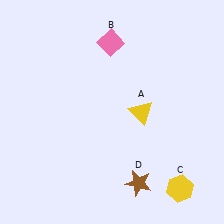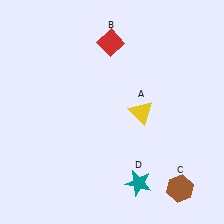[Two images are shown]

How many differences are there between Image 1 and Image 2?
There are 3 differences between the two images.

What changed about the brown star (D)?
In Image 1, D is brown. In Image 2, it changed to teal.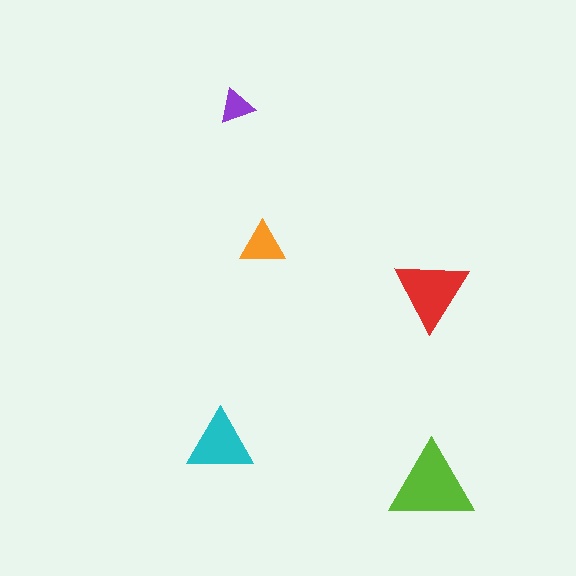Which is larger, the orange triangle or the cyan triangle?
The cyan one.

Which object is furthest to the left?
The cyan triangle is leftmost.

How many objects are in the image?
There are 5 objects in the image.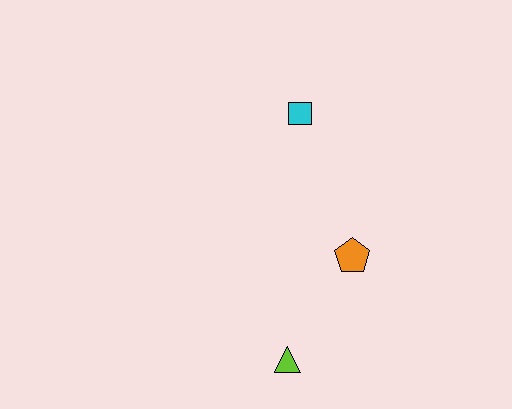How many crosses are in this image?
There are no crosses.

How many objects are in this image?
There are 3 objects.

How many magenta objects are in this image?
There are no magenta objects.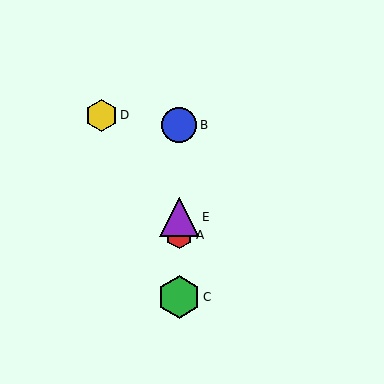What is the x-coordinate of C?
Object C is at x≈179.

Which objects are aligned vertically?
Objects A, B, C, E are aligned vertically.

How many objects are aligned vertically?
4 objects (A, B, C, E) are aligned vertically.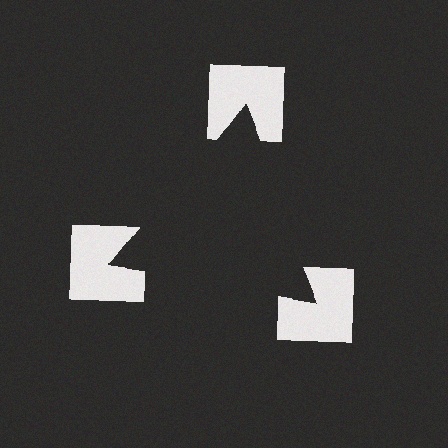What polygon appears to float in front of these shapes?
An illusory triangle — its edges are inferred from the aligned wedge cuts in the notched squares, not physically drawn.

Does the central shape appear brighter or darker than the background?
It typically appears slightly darker than the background, even though no actual brightness change is drawn.